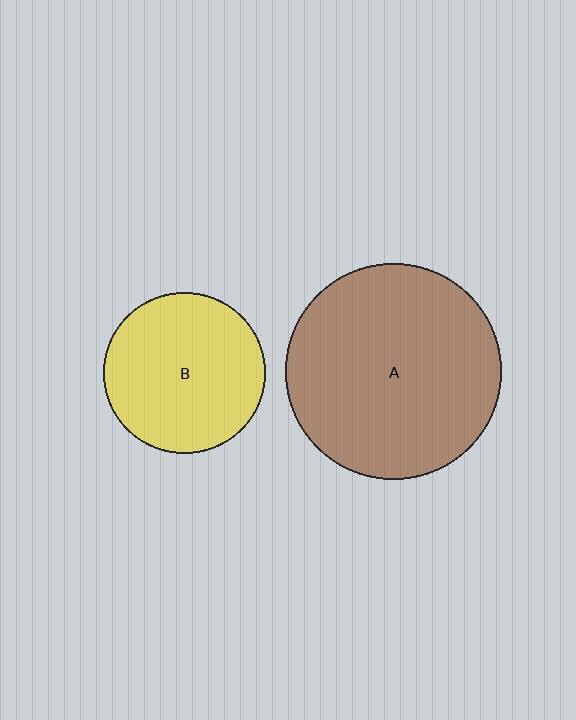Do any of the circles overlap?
No, none of the circles overlap.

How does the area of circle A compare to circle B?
Approximately 1.8 times.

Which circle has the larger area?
Circle A (brown).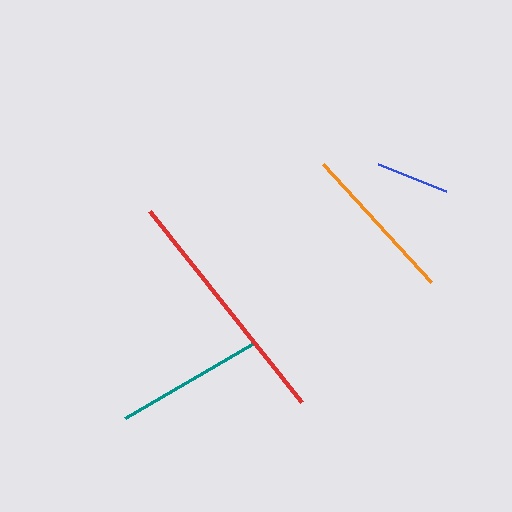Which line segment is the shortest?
The blue line is the shortest at approximately 74 pixels.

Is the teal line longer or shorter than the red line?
The red line is longer than the teal line.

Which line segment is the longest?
The red line is the longest at approximately 244 pixels.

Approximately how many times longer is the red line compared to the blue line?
The red line is approximately 3.3 times the length of the blue line.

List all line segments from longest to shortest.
From longest to shortest: red, orange, teal, blue.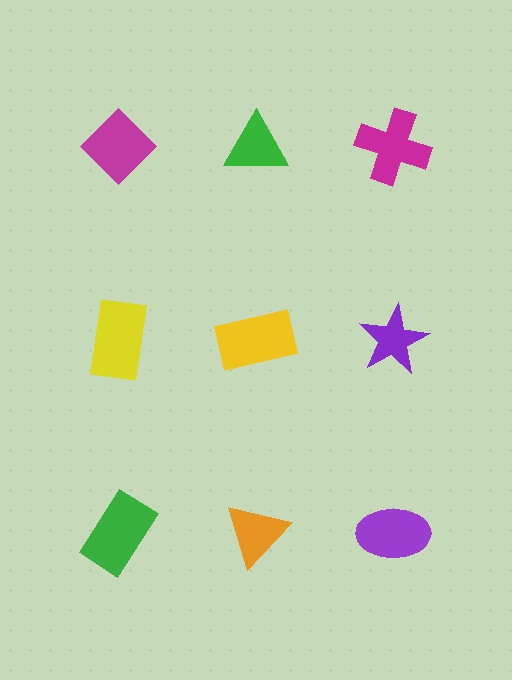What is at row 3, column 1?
A green rectangle.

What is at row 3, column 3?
A purple ellipse.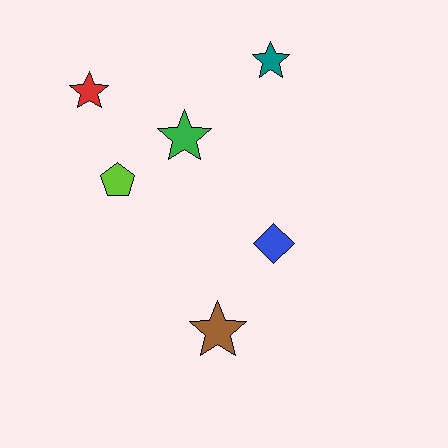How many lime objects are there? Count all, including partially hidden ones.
There is 1 lime object.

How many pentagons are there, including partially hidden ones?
There is 1 pentagon.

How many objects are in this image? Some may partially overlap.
There are 6 objects.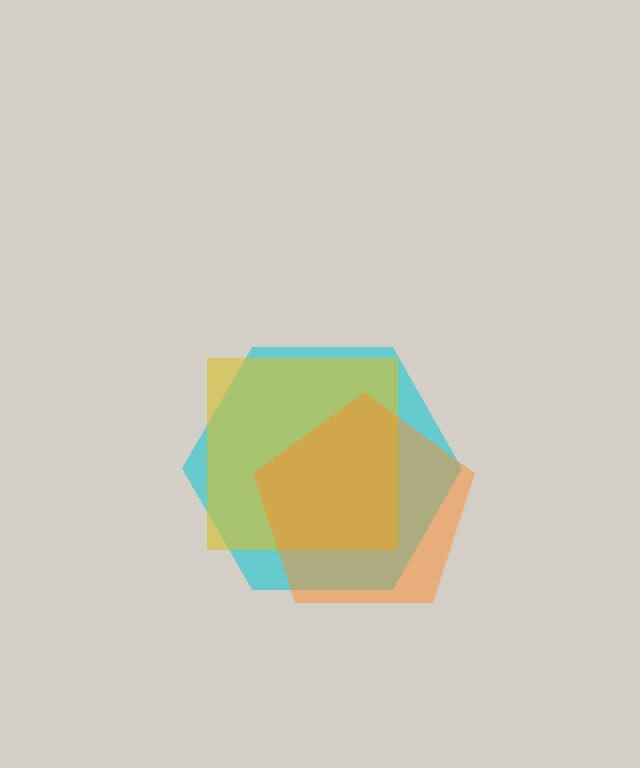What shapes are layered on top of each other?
The layered shapes are: a cyan hexagon, a yellow square, an orange pentagon.